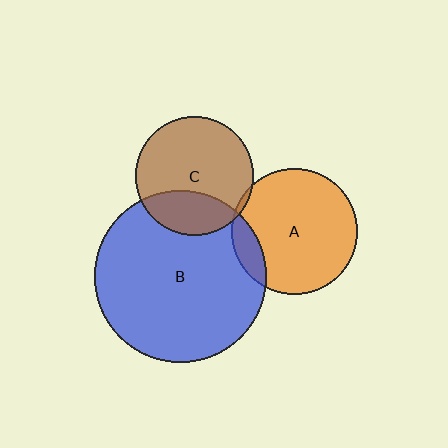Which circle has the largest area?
Circle B (blue).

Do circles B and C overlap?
Yes.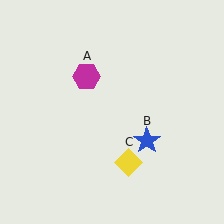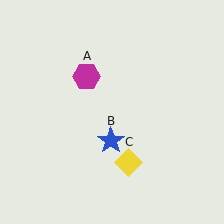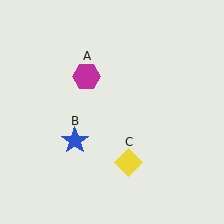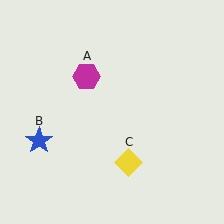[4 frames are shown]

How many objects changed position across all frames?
1 object changed position: blue star (object B).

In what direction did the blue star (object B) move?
The blue star (object B) moved left.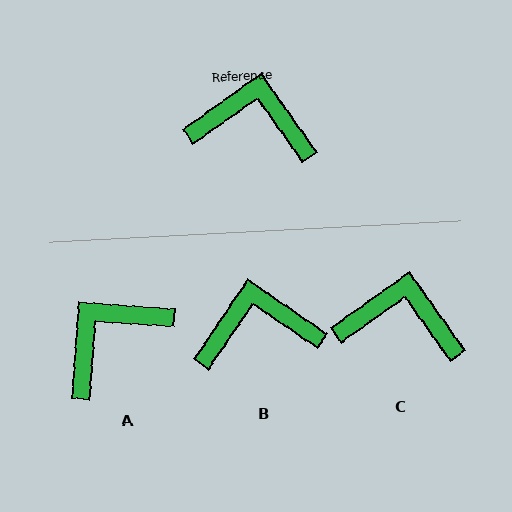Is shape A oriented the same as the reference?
No, it is off by about 50 degrees.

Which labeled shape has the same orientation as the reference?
C.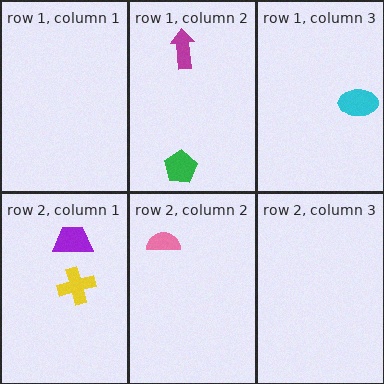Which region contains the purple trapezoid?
The row 2, column 1 region.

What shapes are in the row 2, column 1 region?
The purple trapezoid, the yellow cross.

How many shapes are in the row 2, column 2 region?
1.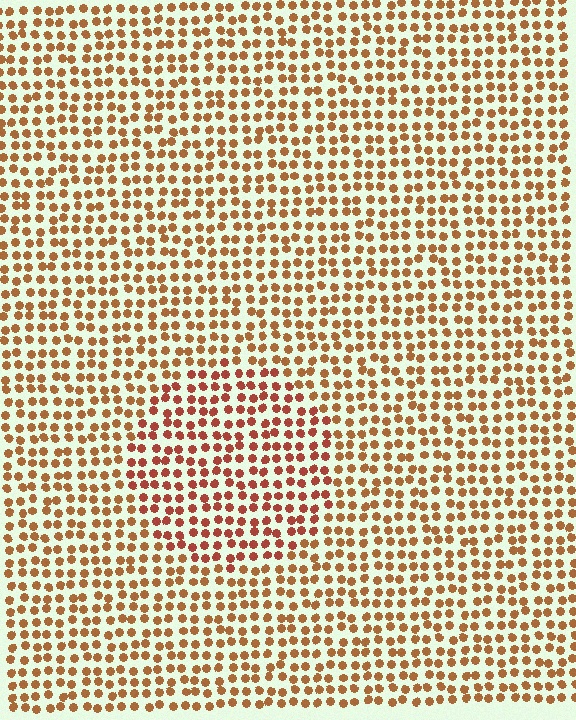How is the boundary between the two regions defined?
The boundary is defined purely by a slight shift in hue (about 21 degrees). Spacing, size, and orientation are identical on both sides.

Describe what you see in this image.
The image is filled with small brown elements in a uniform arrangement. A circle-shaped region is visible where the elements are tinted to a slightly different hue, forming a subtle color boundary.